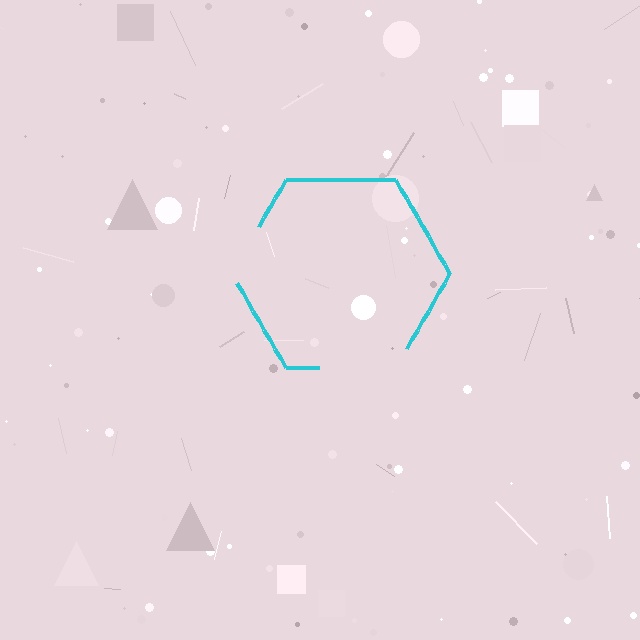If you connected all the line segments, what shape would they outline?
They would outline a hexagon.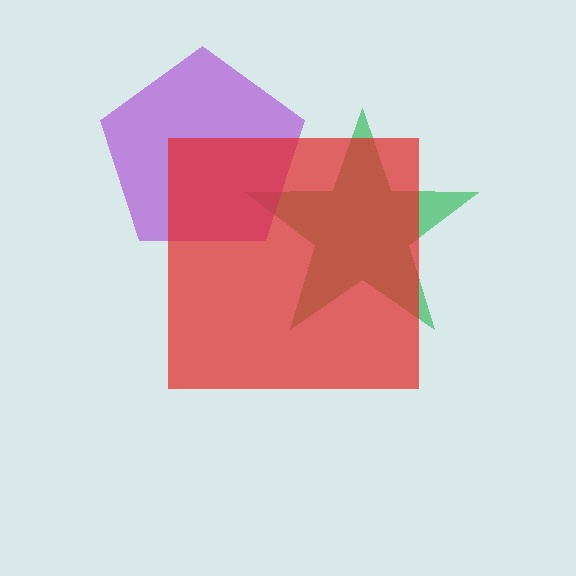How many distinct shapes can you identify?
There are 3 distinct shapes: a green star, a purple pentagon, a red square.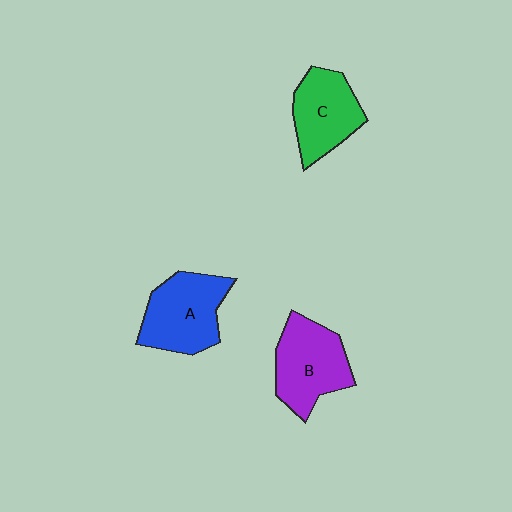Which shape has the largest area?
Shape A (blue).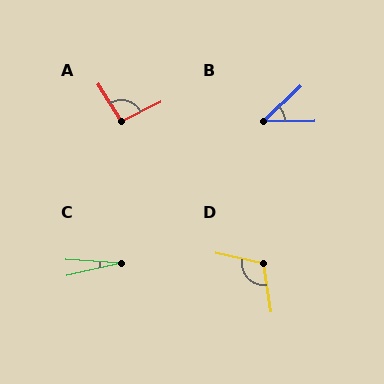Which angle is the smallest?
C, at approximately 17 degrees.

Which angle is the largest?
D, at approximately 110 degrees.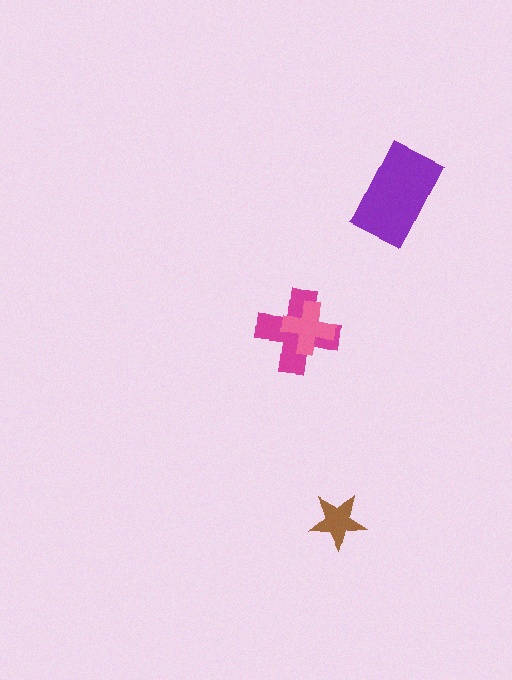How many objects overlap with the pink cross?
1 object overlaps with the pink cross.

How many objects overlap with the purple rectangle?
0 objects overlap with the purple rectangle.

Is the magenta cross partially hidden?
Yes, it is partially covered by another shape.